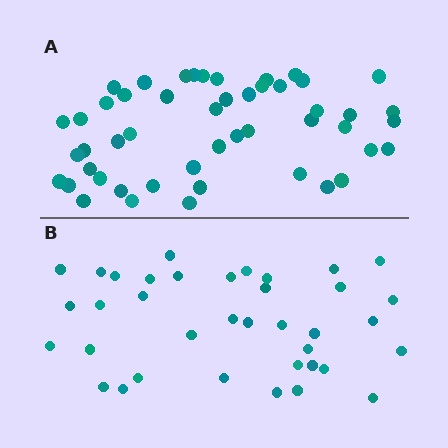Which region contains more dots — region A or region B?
Region A (the top region) has more dots.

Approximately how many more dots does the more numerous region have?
Region A has roughly 12 or so more dots than region B.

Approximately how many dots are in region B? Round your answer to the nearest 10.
About 40 dots. (The exact count is 37, which rounds to 40.)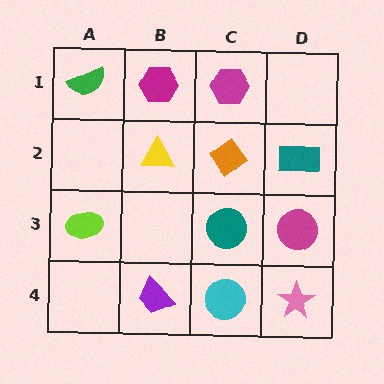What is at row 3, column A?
A lime ellipse.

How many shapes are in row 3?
3 shapes.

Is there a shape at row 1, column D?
No, that cell is empty.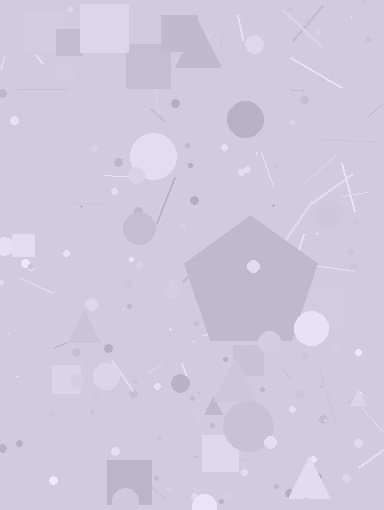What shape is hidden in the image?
A pentagon is hidden in the image.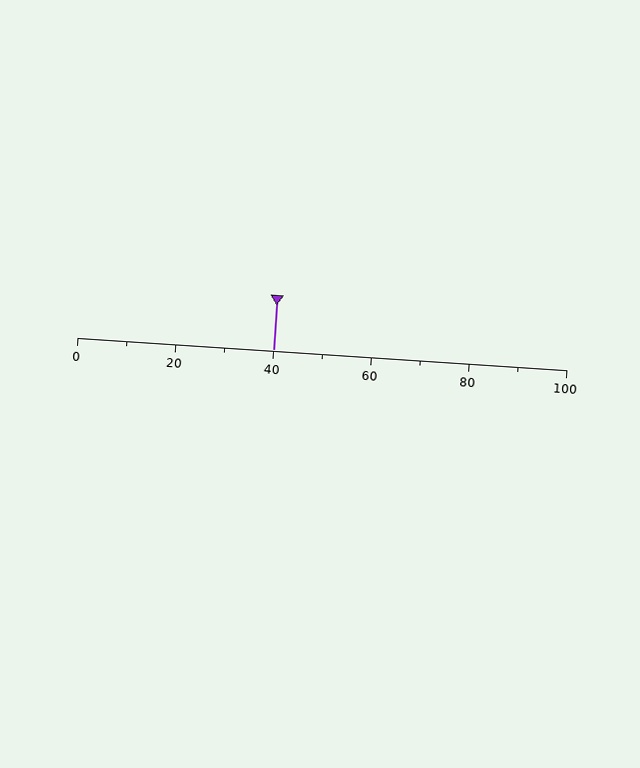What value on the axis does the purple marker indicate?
The marker indicates approximately 40.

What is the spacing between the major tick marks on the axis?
The major ticks are spaced 20 apart.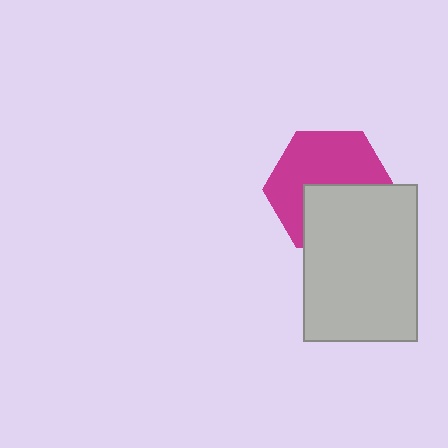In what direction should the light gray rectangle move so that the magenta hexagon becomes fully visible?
The light gray rectangle should move down. That is the shortest direction to clear the overlap and leave the magenta hexagon fully visible.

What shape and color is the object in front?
The object in front is a light gray rectangle.